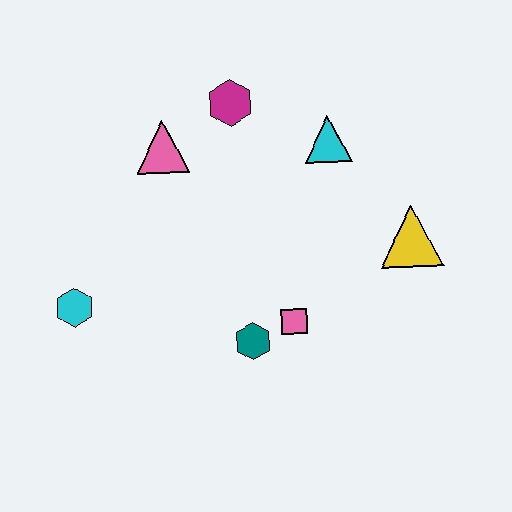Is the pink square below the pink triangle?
Yes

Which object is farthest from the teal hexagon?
The magenta hexagon is farthest from the teal hexagon.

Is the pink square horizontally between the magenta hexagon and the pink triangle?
No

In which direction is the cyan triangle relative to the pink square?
The cyan triangle is above the pink square.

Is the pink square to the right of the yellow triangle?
No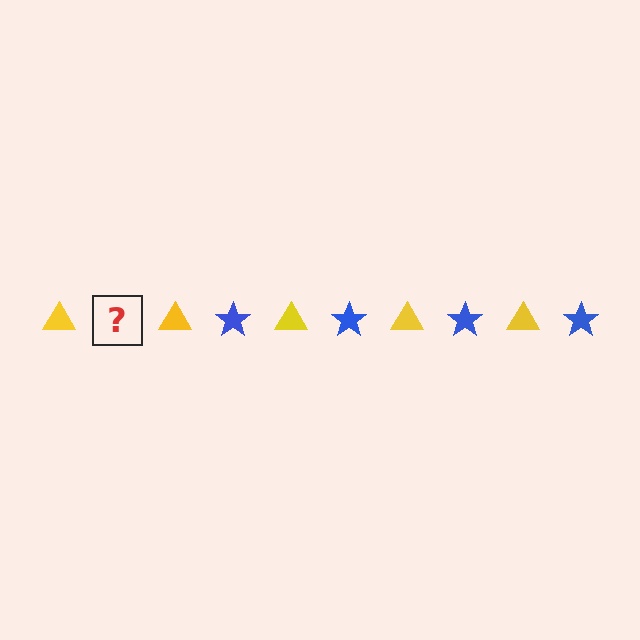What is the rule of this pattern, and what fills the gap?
The rule is that the pattern alternates between yellow triangle and blue star. The gap should be filled with a blue star.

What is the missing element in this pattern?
The missing element is a blue star.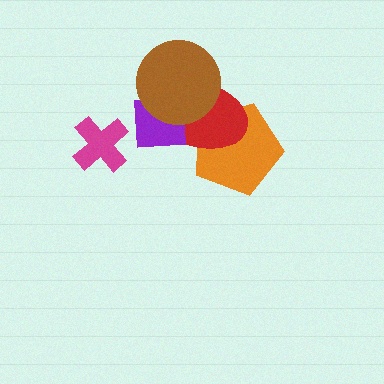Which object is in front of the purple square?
The brown circle is in front of the purple square.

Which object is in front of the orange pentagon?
The red ellipse is in front of the orange pentagon.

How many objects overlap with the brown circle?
2 objects overlap with the brown circle.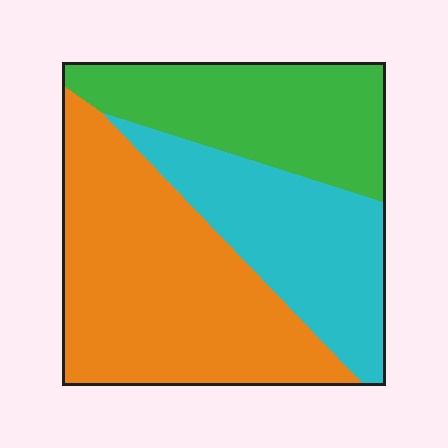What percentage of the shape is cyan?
Cyan covers 28% of the shape.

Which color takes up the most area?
Orange, at roughly 45%.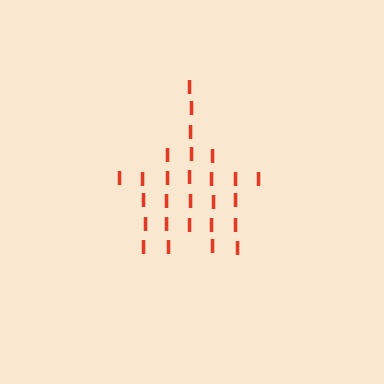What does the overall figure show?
The overall figure shows a star.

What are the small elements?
The small elements are letter I's.